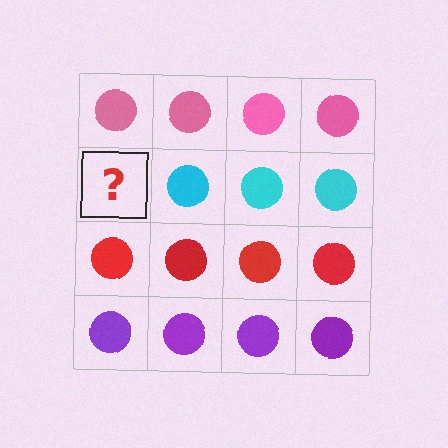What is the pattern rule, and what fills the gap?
The rule is that each row has a consistent color. The gap should be filled with a cyan circle.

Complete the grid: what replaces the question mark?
The question mark should be replaced with a cyan circle.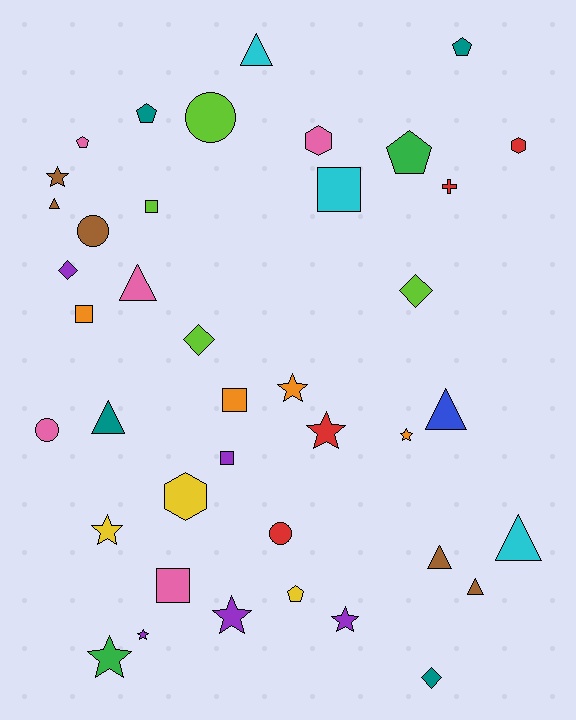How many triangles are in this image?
There are 8 triangles.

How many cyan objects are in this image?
There are 3 cyan objects.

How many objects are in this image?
There are 40 objects.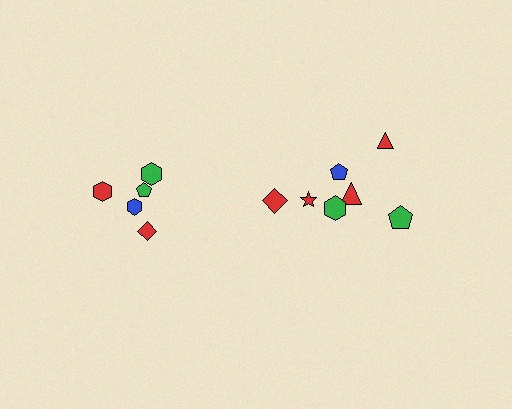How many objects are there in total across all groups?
There are 12 objects.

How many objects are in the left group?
There are 5 objects.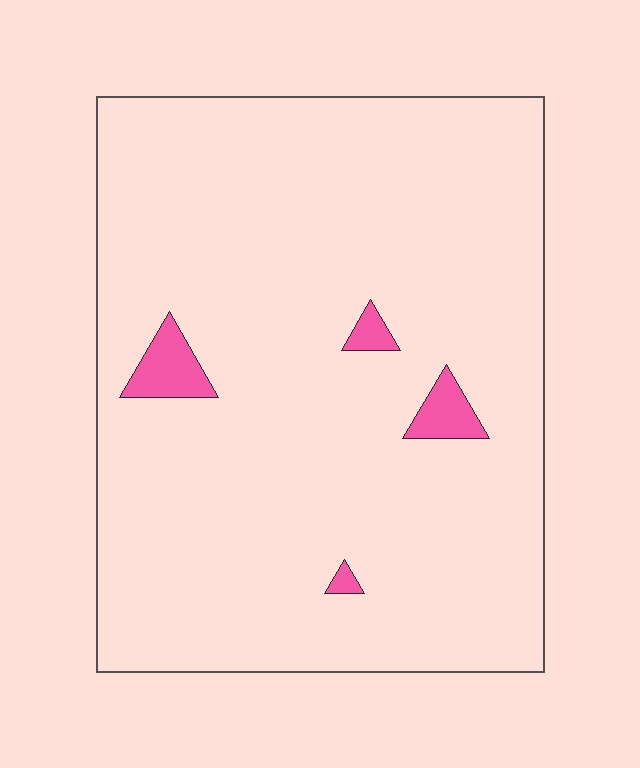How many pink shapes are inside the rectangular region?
4.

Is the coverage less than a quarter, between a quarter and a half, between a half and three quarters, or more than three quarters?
Less than a quarter.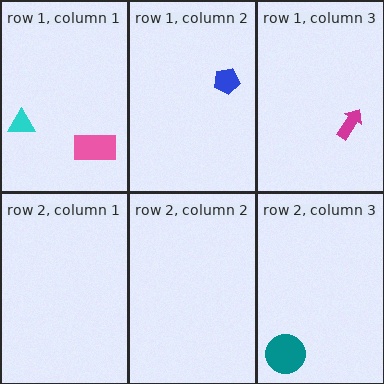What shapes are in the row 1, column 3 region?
The magenta arrow.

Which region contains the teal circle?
The row 2, column 3 region.